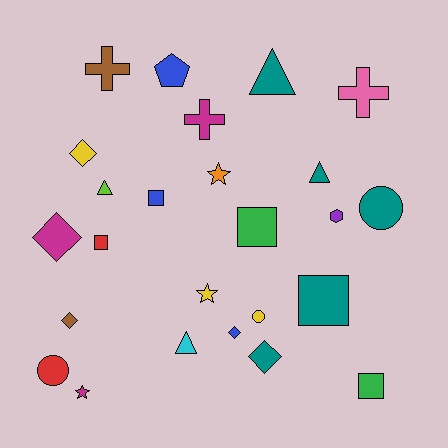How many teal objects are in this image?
There are 5 teal objects.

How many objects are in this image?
There are 25 objects.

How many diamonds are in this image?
There are 5 diamonds.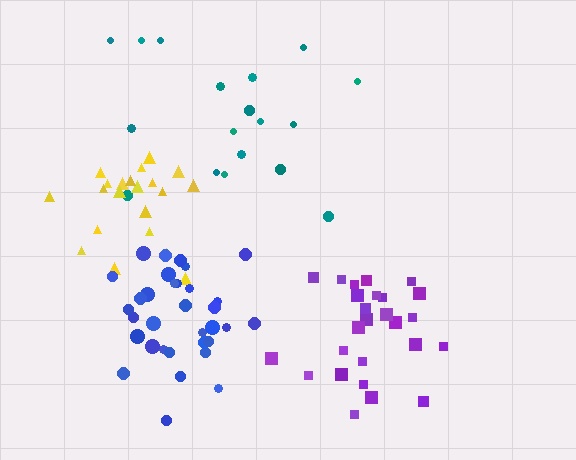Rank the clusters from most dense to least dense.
purple, blue, yellow, teal.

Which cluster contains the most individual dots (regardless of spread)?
Blue (33).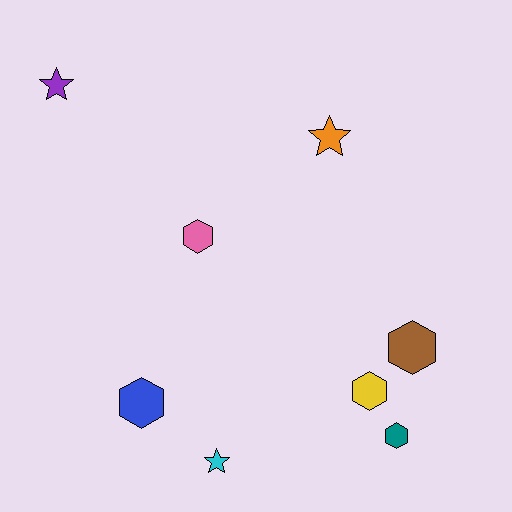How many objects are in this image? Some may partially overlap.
There are 8 objects.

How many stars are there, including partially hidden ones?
There are 3 stars.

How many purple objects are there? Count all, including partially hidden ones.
There is 1 purple object.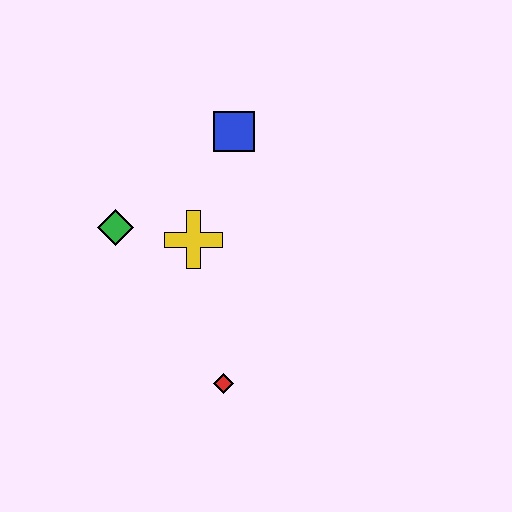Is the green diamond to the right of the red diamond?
No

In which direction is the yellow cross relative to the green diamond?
The yellow cross is to the right of the green diamond.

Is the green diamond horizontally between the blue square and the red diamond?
No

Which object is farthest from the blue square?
The red diamond is farthest from the blue square.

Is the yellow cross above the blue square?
No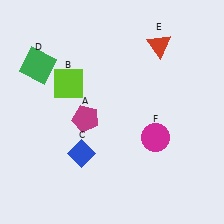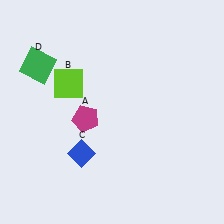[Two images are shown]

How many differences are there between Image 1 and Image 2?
There are 2 differences between the two images.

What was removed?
The red triangle (E), the magenta circle (F) were removed in Image 2.